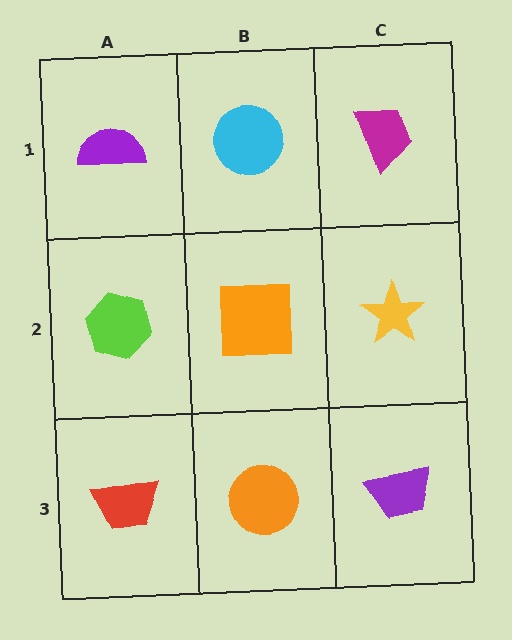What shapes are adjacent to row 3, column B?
An orange square (row 2, column B), a red trapezoid (row 3, column A), a purple trapezoid (row 3, column C).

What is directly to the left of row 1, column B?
A purple semicircle.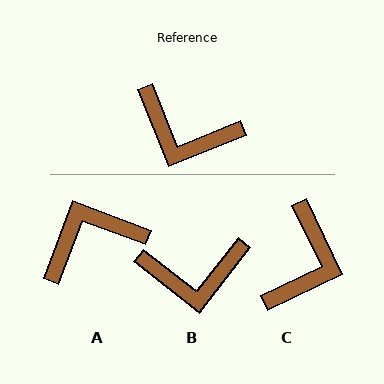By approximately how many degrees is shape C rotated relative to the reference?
Approximately 94 degrees counter-clockwise.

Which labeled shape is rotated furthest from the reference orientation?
A, about 133 degrees away.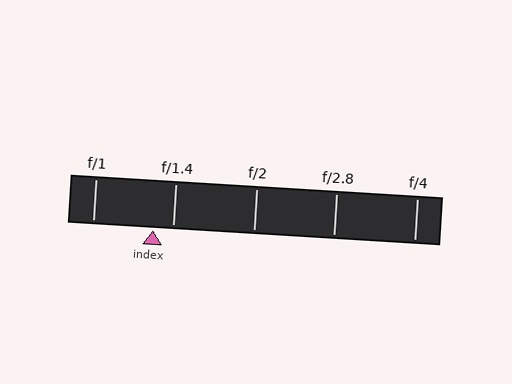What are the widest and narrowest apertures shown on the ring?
The widest aperture shown is f/1 and the narrowest is f/4.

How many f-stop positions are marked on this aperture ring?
There are 5 f-stop positions marked.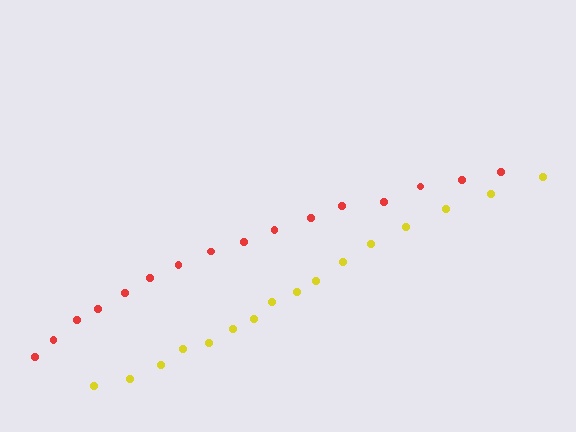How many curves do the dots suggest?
There are 2 distinct paths.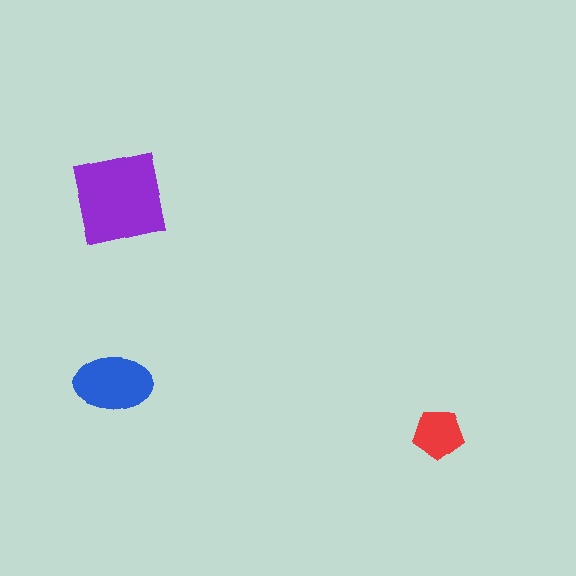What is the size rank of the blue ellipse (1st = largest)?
2nd.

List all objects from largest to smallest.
The purple square, the blue ellipse, the red pentagon.